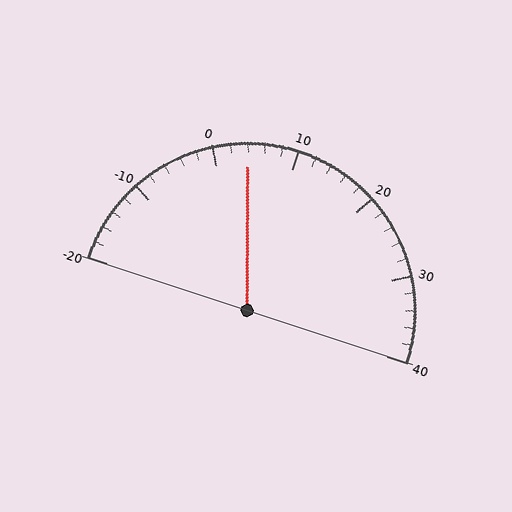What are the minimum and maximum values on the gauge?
The gauge ranges from -20 to 40.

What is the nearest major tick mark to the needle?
The nearest major tick mark is 0.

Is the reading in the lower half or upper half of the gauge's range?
The reading is in the lower half of the range (-20 to 40).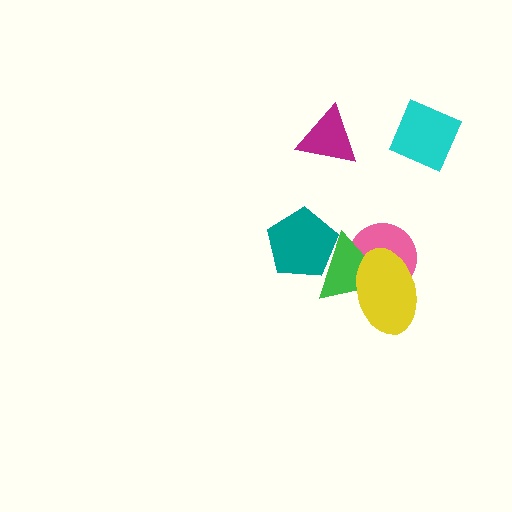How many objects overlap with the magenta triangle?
0 objects overlap with the magenta triangle.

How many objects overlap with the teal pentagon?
1 object overlaps with the teal pentagon.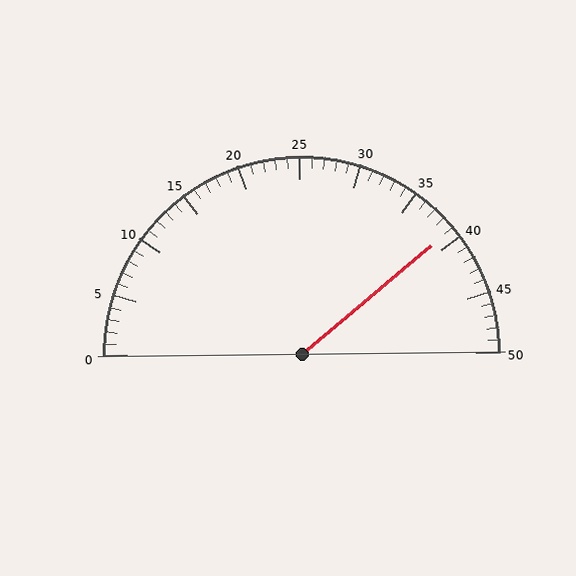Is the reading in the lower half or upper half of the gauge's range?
The reading is in the upper half of the range (0 to 50).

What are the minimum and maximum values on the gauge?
The gauge ranges from 0 to 50.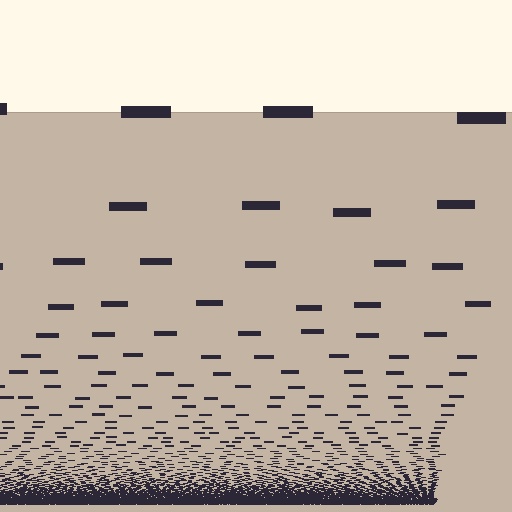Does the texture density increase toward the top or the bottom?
Density increases toward the bottom.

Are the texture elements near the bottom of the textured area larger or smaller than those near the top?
Smaller. The gradient is inverted — elements near the bottom are smaller and denser.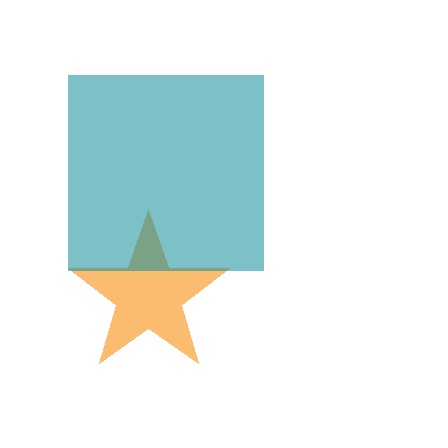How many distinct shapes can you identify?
There are 2 distinct shapes: an orange star, a teal square.